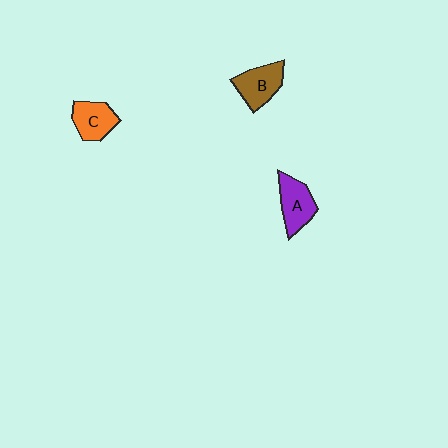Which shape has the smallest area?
Shape C (orange).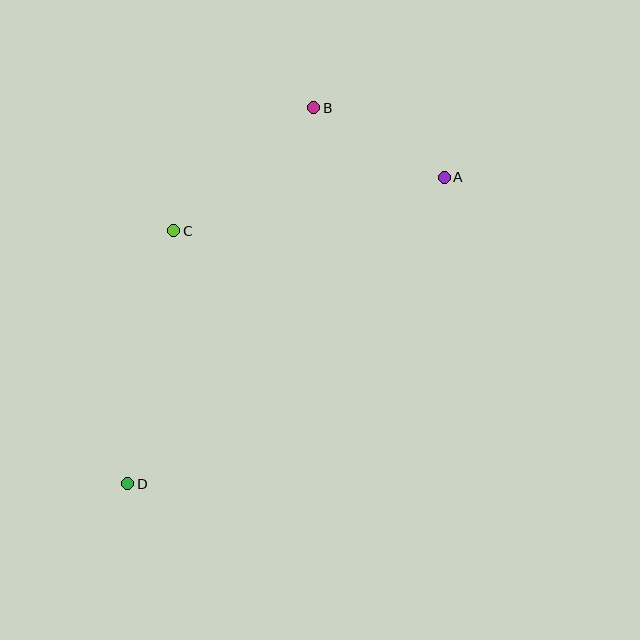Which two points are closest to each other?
Points A and B are closest to each other.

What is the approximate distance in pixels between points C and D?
The distance between C and D is approximately 257 pixels.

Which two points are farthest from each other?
Points A and D are farthest from each other.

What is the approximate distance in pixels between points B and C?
The distance between B and C is approximately 186 pixels.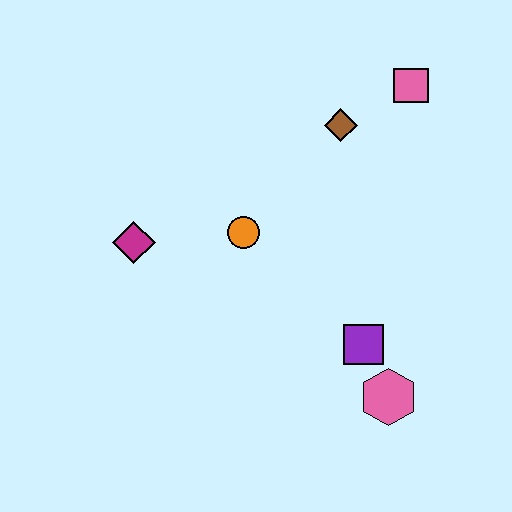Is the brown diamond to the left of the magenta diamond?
No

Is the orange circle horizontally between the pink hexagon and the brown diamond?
No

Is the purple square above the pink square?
No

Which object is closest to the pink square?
The brown diamond is closest to the pink square.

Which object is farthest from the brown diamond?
The pink hexagon is farthest from the brown diamond.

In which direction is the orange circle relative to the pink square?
The orange circle is to the left of the pink square.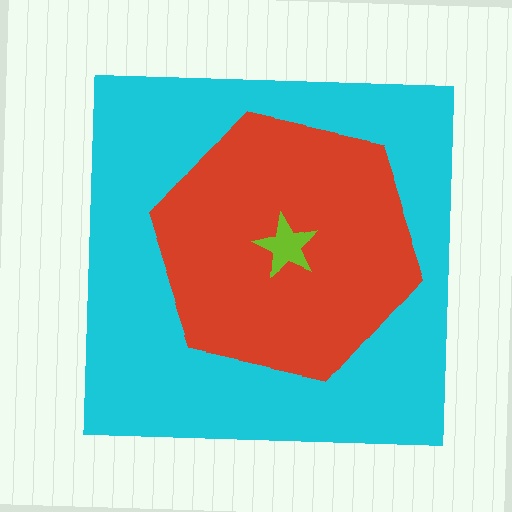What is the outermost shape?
The cyan square.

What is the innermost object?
The lime star.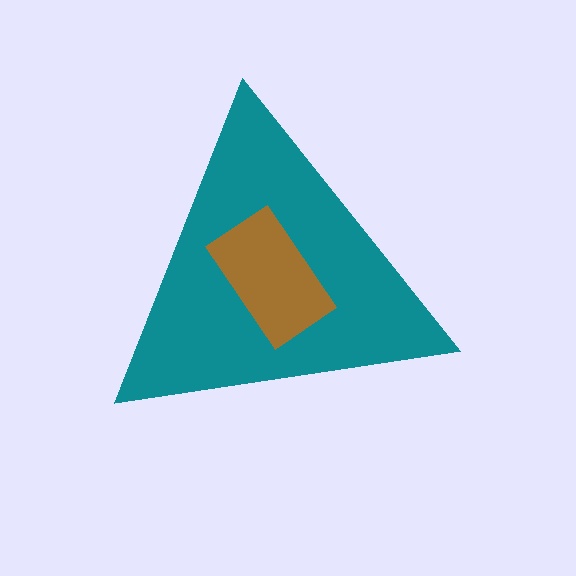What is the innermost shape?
The brown rectangle.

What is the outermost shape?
The teal triangle.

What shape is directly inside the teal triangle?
The brown rectangle.